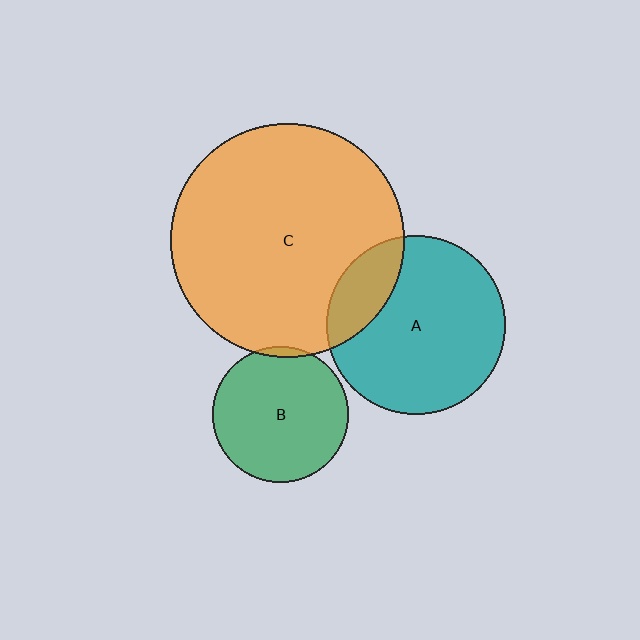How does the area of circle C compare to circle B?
Approximately 2.9 times.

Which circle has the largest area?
Circle C (orange).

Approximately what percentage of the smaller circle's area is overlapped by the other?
Approximately 20%.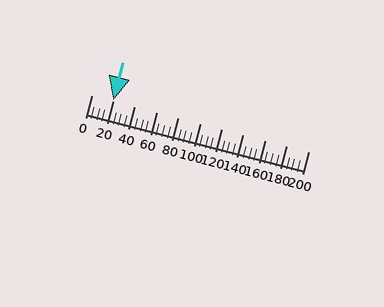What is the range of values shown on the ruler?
The ruler shows values from 0 to 200.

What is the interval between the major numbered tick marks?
The major tick marks are spaced 20 units apart.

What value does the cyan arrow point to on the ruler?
The cyan arrow points to approximately 20.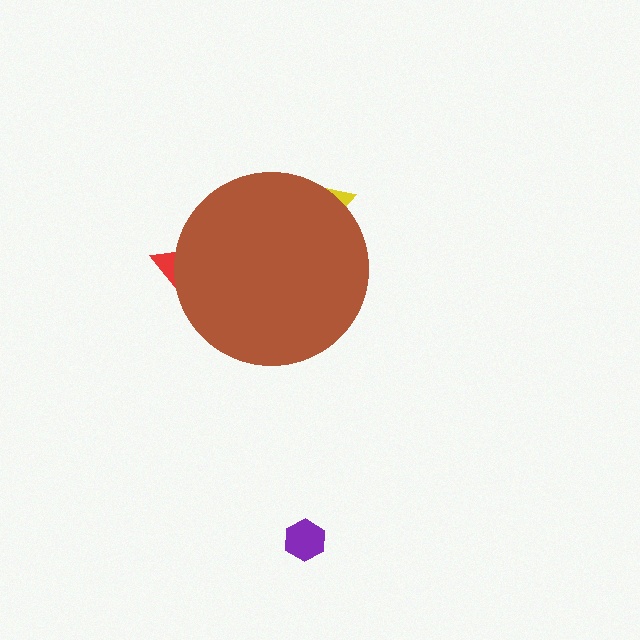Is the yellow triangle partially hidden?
Yes, the yellow triangle is partially hidden behind the brown circle.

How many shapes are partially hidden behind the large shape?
2 shapes are partially hidden.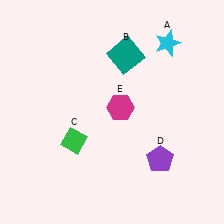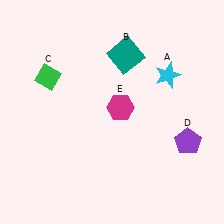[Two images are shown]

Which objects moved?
The objects that moved are: the cyan star (A), the green diamond (C), the purple pentagon (D).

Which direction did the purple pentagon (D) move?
The purple pentagon (D) moved right.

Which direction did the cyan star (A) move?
The cyan star (A) moved down.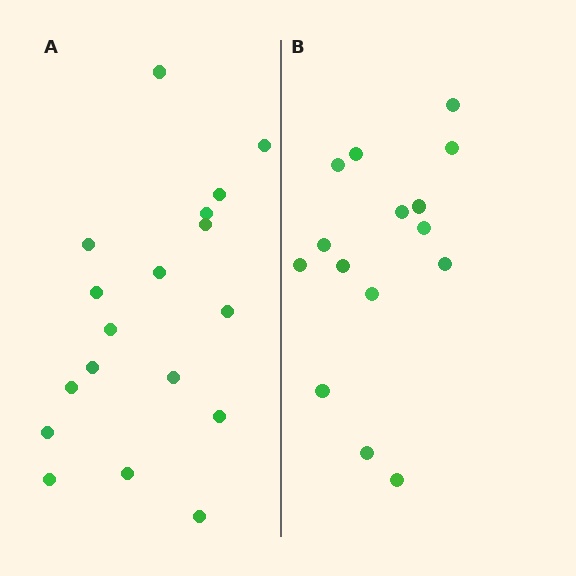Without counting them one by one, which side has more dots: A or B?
Region A (the left region) has more dots.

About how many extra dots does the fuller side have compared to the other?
Region A has just a few more — roughly 2 or 3 more dots than region B.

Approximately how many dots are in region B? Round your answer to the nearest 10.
About 20 dots. (The exact count is 15, which rounds to 20.)